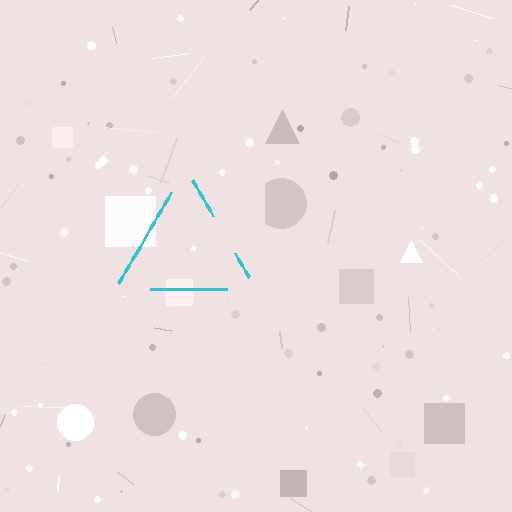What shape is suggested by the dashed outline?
The dashed outline suggests a triangle.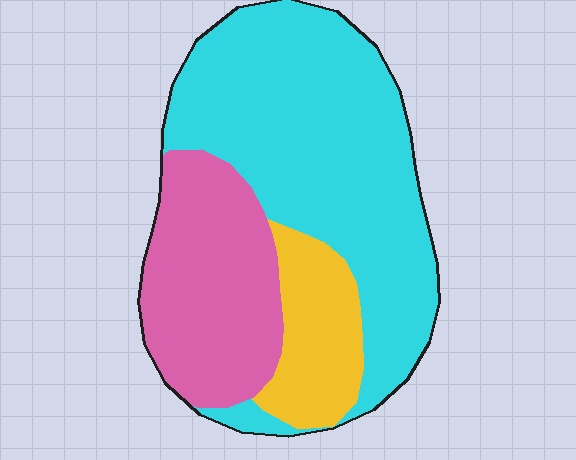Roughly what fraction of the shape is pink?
Pink covers 29% of the shape.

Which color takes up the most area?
Cyan, at roughly 55%.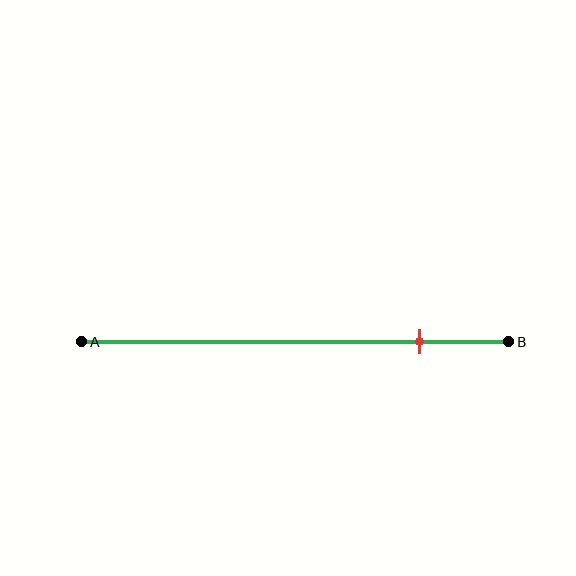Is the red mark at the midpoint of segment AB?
No, the mark is at about 80% from A, not at the 50% midpoint.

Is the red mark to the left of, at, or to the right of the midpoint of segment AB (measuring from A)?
The red mark is to the right of the midpoint of segment AB.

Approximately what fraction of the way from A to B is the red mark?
The red mark is approximately 80% of the way from A to B.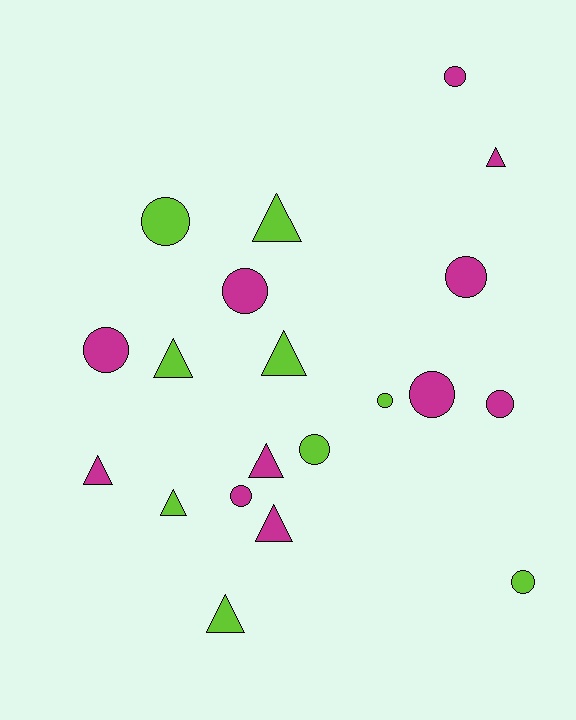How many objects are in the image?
There are 20 objects.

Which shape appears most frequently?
Circle, with 11 objects.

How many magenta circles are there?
There are 7 magenta circles.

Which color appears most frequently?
Magenta, with 11 objects.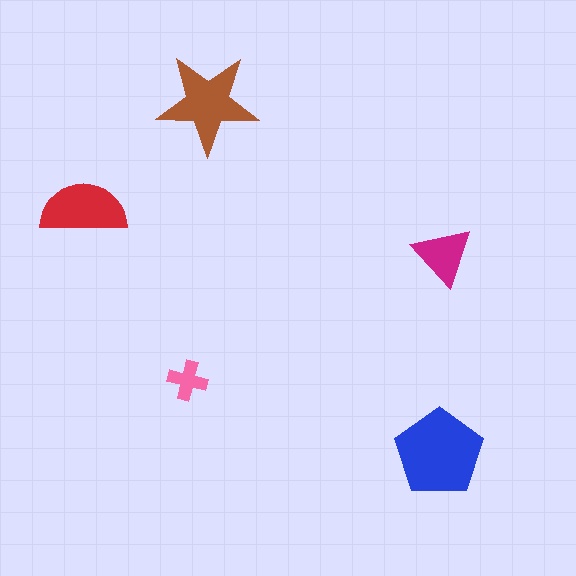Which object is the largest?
The blue pentagon.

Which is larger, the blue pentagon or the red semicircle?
The blue pentagon.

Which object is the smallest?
The pink cross.